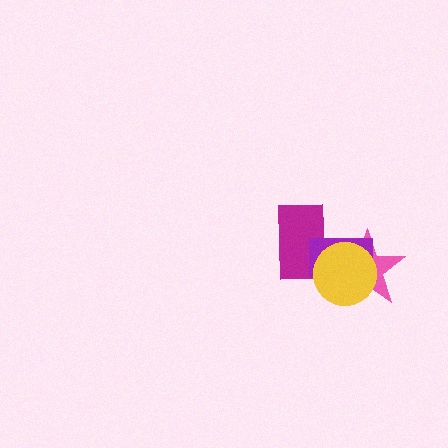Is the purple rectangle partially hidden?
Yes, it is partially covered by another shape.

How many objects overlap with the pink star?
2 objects overlap with the pink star.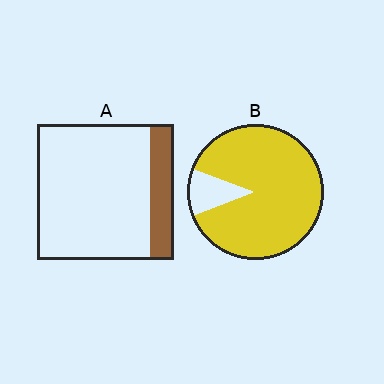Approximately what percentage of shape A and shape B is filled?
A is approximately 20% and B is approximately 90%.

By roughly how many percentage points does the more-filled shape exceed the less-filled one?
By roughly 70 percentage points (B over A).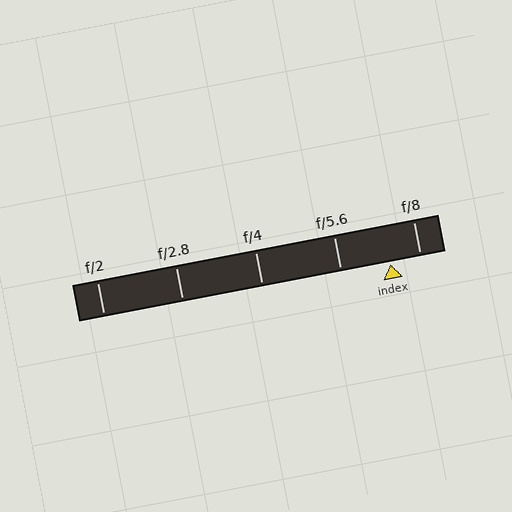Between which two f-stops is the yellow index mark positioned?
The index mark is between f/5.6 and f/8.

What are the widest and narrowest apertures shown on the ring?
The widest aperture shown is f/2 and the narrowest is f/8.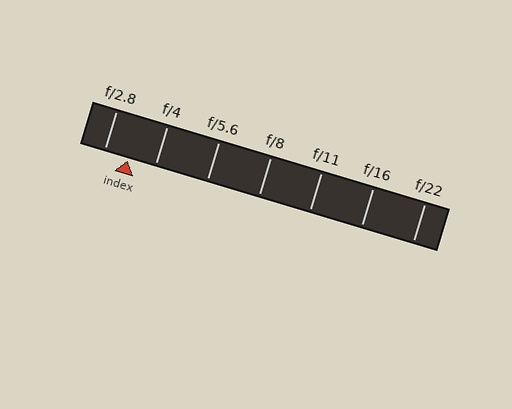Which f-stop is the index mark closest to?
The index mark is closest to f/2.8.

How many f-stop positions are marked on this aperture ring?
There are 7 f-stop positions marked.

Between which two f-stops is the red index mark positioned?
The index mark is between f/2.8 and f/4.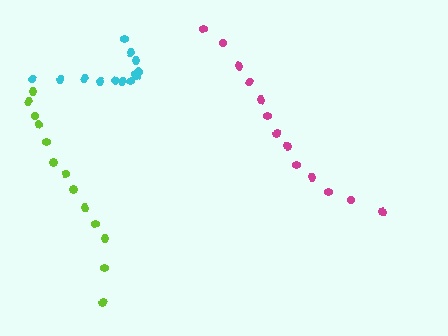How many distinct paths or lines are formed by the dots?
There are 3 distinct paths.